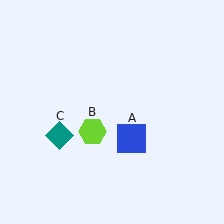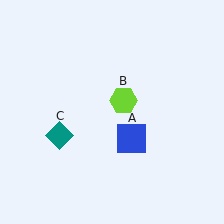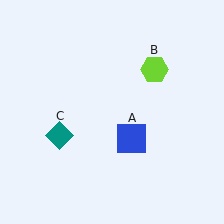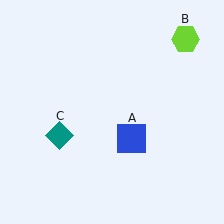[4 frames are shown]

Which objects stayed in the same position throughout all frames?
Blue square (object A) and teal diamond (object C) remained stationary.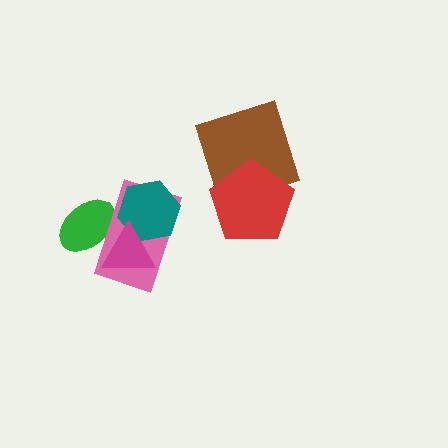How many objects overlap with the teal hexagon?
2 objects overlap with the teal hexagon.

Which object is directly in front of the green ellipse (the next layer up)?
The pink rectangle is directly in front of the green ellipse.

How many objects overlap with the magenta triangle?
3 objects overlap with the magenta triangle.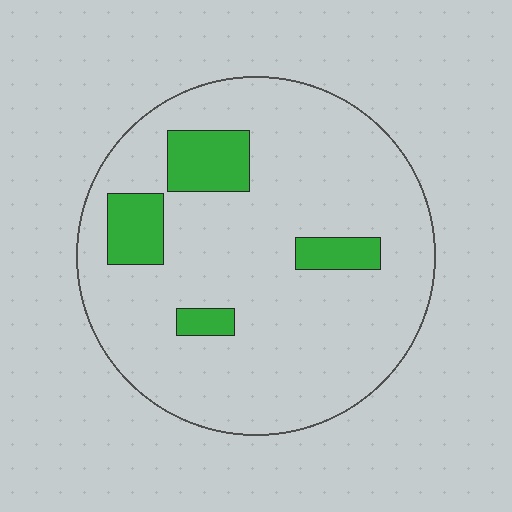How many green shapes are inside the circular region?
4.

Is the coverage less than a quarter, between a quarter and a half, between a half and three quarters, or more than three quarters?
Less than a quarter.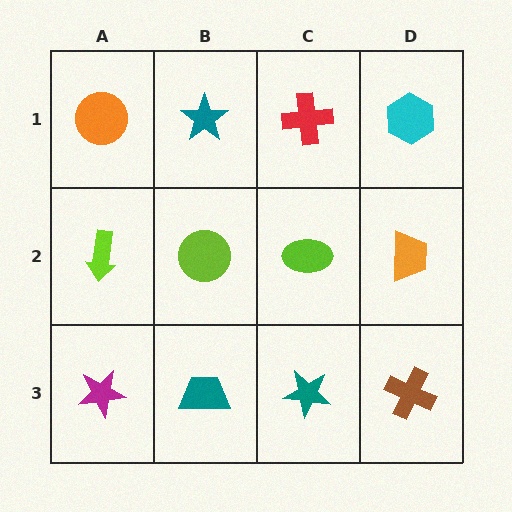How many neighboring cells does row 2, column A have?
3.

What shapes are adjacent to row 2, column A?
An orange circle (row 1, column A), a magenta star (row 3, column A), a lime circle (row 2, column B).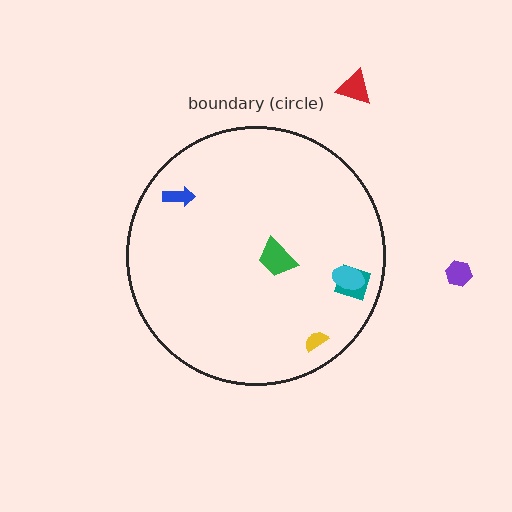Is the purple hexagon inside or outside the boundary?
Outside.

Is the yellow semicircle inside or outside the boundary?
Inside.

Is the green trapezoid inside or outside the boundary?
Inside.